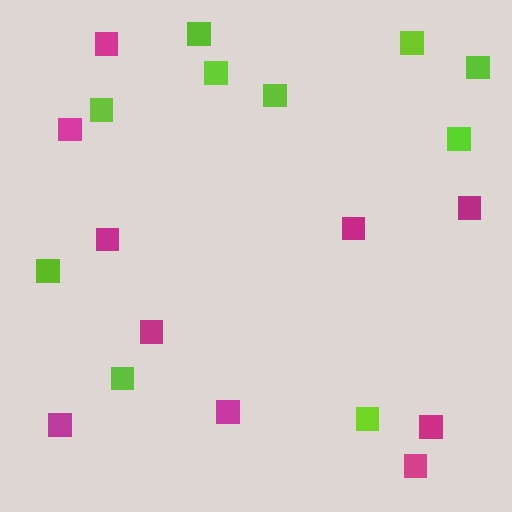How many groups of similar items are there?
There are 2 groups: one group of magenta squares (10) and one group of lime squares (10).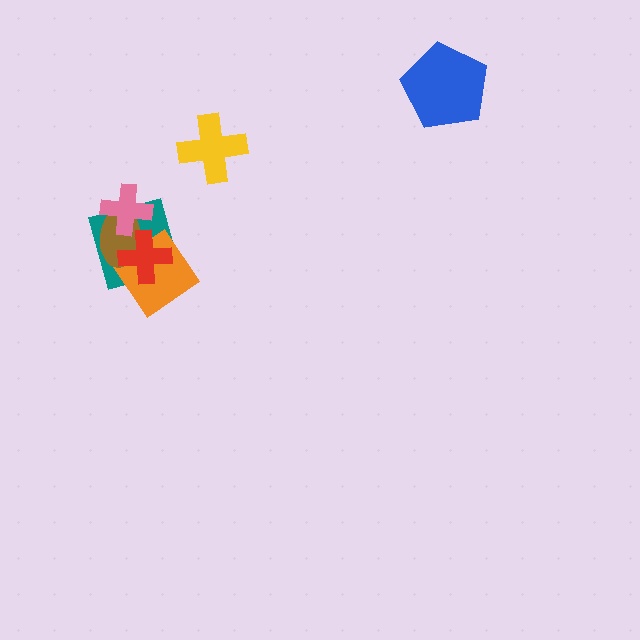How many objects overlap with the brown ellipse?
4 objects overlap with the brown ellipse.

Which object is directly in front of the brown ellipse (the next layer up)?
The red cross is directly in front of the brown ellipse.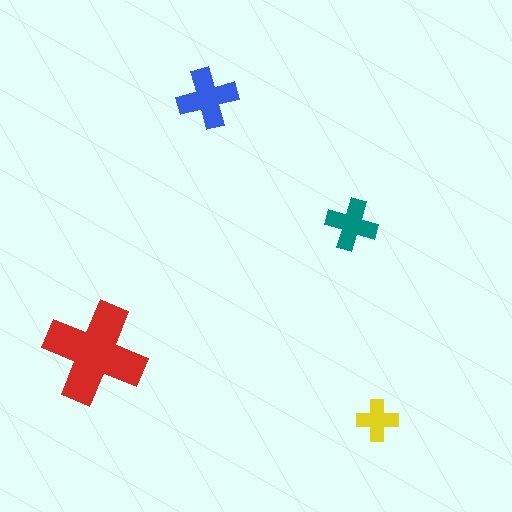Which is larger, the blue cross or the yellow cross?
The blue one.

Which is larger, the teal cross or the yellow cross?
The teal one.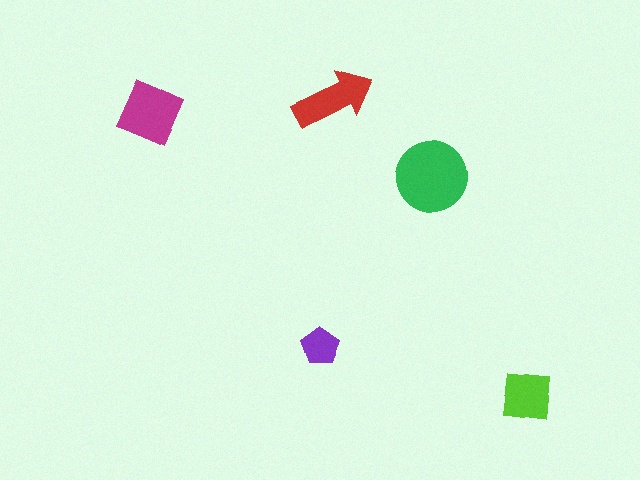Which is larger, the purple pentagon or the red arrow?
The red arrow.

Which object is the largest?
The green circle.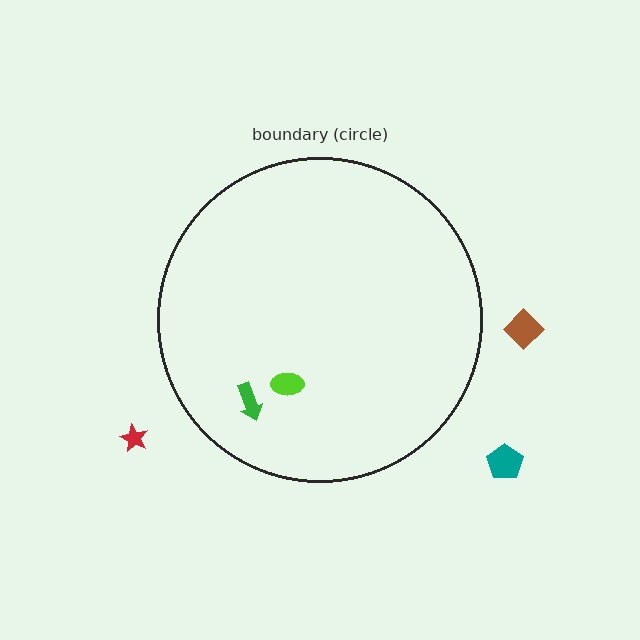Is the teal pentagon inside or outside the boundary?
Outside.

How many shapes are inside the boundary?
2 inside, 3 outside.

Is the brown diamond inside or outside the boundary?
Outside.